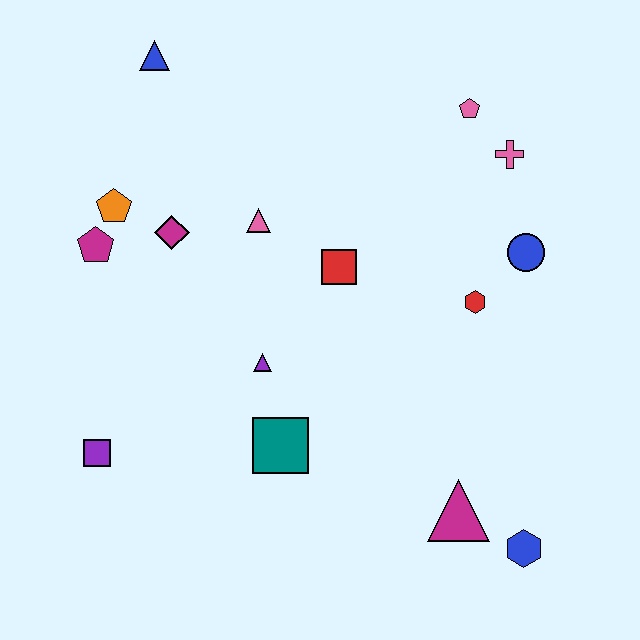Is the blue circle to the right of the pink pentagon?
Yes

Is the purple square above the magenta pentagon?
No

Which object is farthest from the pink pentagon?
The purple square is farthest from the pink pentagon.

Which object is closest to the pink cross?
The pink pentagon is closest to the pink cross.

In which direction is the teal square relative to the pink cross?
The teal square is below the pink cross.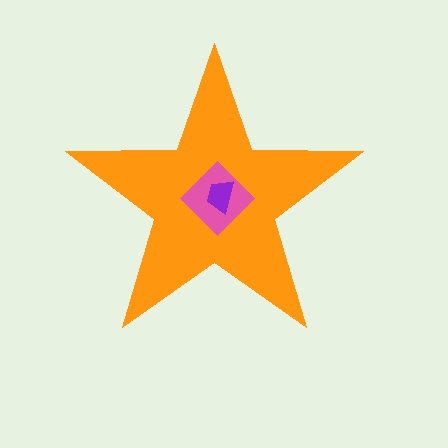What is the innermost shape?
The purple trapezoid.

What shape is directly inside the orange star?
The pink diamond.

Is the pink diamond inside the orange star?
Yes.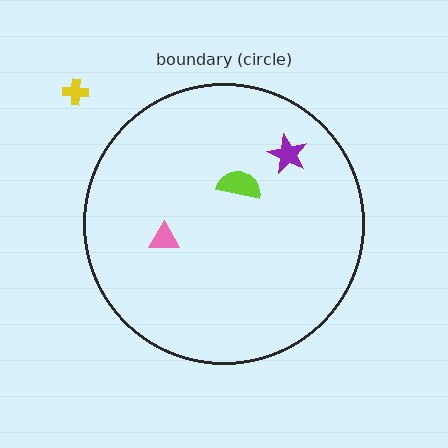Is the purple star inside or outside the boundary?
Inside.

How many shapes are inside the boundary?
3 inside, 1 outside.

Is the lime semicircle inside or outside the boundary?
Inside.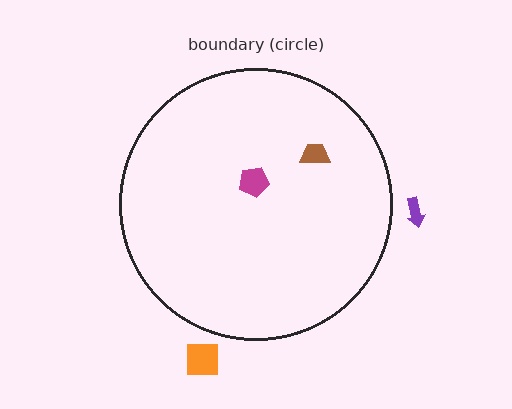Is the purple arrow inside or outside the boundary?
Outside.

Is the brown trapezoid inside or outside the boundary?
Inside.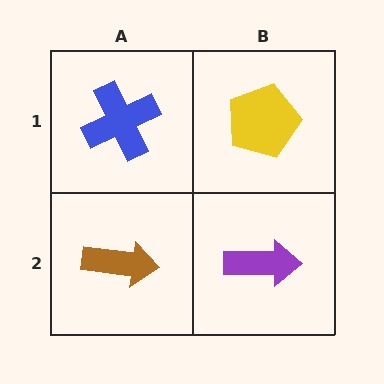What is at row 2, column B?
A purple arrow.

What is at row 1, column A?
A blue cross.